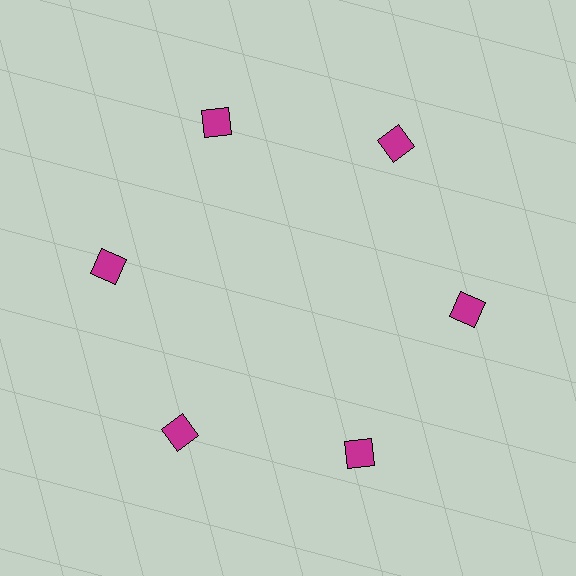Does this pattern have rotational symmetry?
Yes, this pattern has 6-fold rotational symmetry. It looks the same after rotating 60 degrees around the center.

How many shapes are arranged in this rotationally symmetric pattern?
There are 6 shapes, arranged in 6 groups of 1.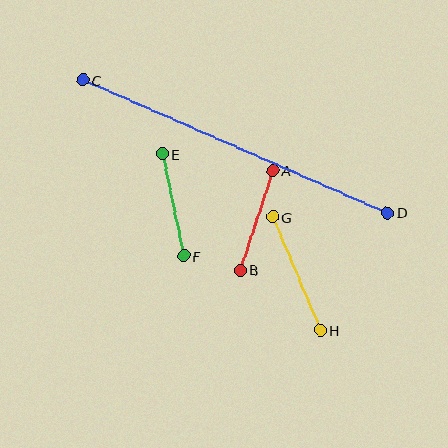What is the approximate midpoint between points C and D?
The midpoint is at approximately (235, 146) pixels.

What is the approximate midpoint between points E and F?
The midpoint is at approximately (173, 205) pixels.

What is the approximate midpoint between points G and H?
The midpoint is at approximately (296, 274) pixels.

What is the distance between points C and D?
The distance is approximately 332 pixels.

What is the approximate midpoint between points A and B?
The midpoint is at approximately (256, 220) pixels.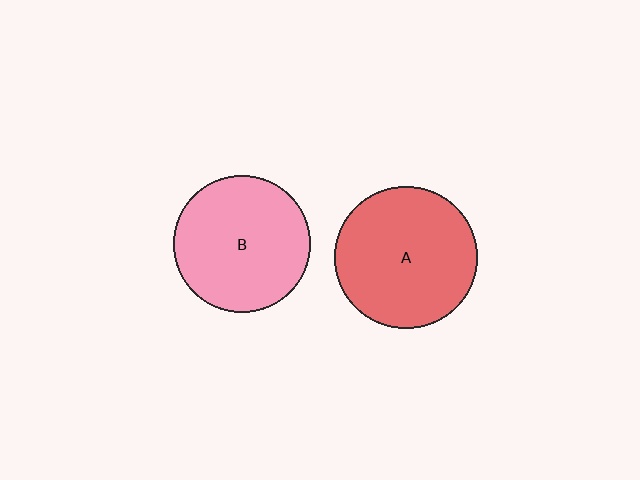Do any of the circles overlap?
No, none of the circles overlap.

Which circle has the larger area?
Circle A (red).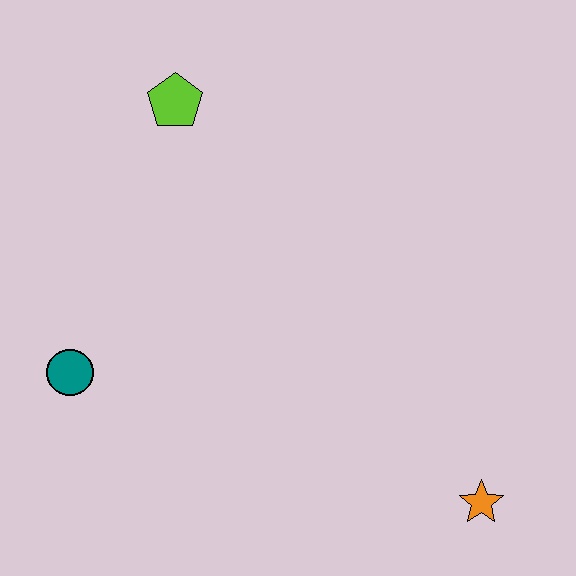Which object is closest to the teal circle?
The lime pentagon is closest to the teal circle.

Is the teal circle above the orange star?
Yes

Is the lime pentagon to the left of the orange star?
Yes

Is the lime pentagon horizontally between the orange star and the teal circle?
Yes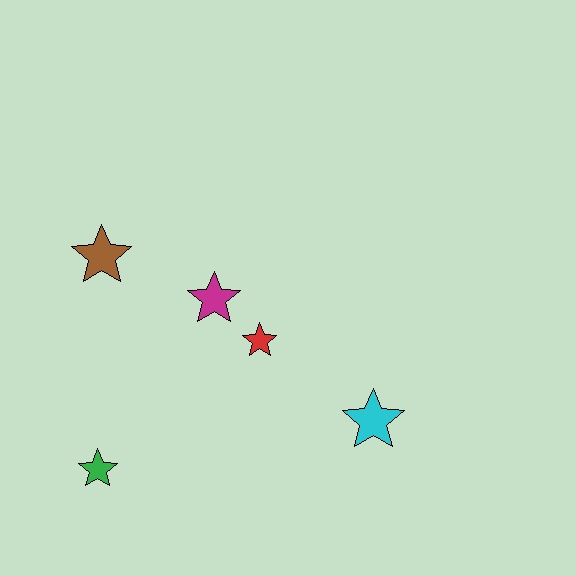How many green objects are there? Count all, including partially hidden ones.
There is 1 green object.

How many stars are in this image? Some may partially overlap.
There are 5 stars.